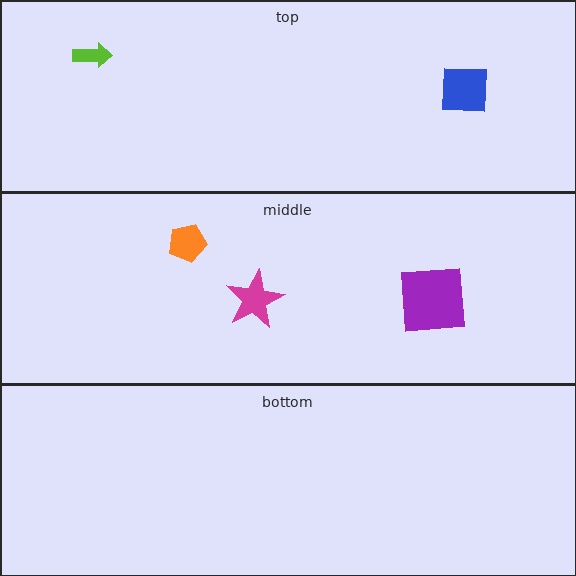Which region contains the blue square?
The top region.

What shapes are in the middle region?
The purple square, the orange pentagon, the magenta star.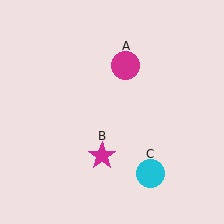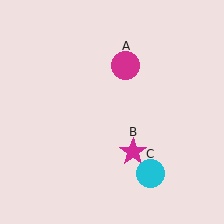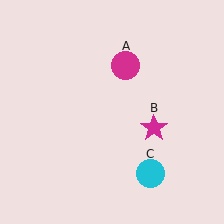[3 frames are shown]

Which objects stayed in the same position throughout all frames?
Magenta circle (object A) and cyan circle (object C) remained stationary.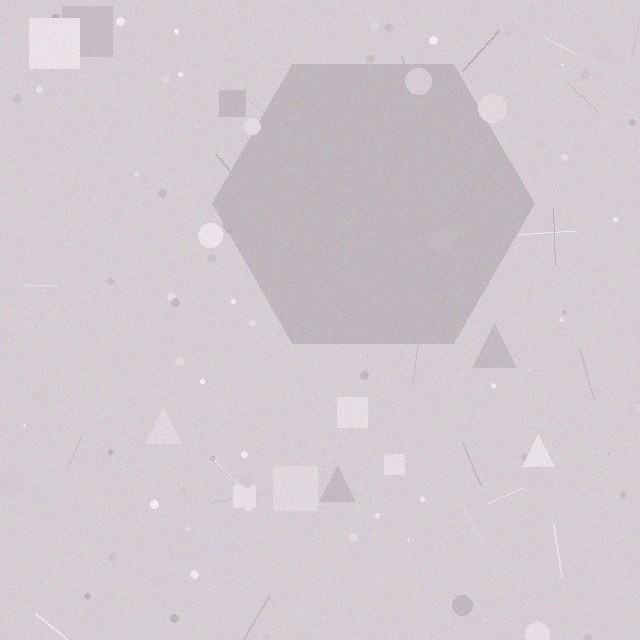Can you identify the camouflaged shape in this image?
The camouflaged shape is a hexagon.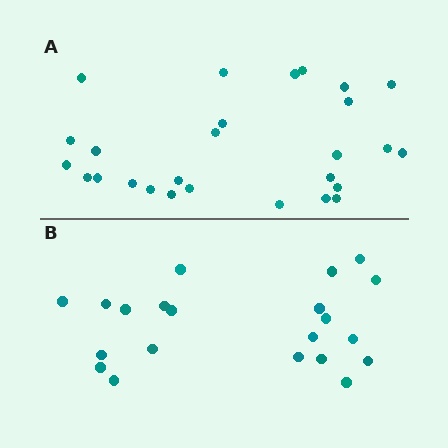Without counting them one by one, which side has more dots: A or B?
Region A (the top region) has more dots.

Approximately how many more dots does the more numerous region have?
Region A has about 6 more dots than region B.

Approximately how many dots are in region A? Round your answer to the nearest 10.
About 30 dots. (The exact count is 27, which rounds to 30.)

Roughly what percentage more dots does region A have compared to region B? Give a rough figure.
About 30% more.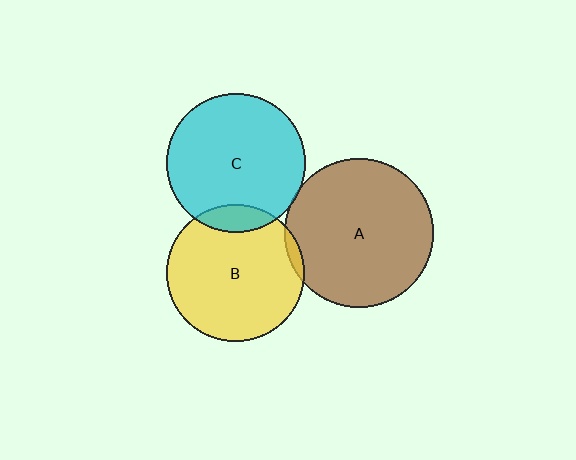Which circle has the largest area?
Circle A (brown).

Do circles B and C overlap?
Yes.